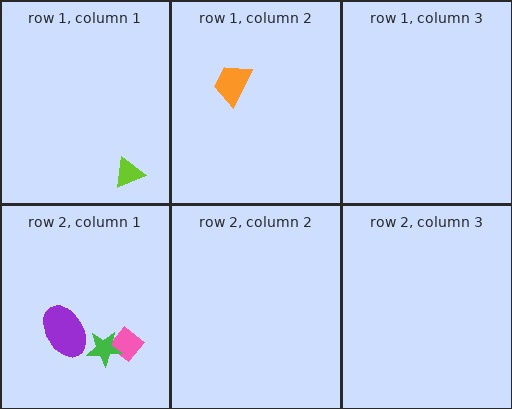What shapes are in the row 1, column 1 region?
The lime triangle.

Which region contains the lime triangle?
The row 1, column 1 region.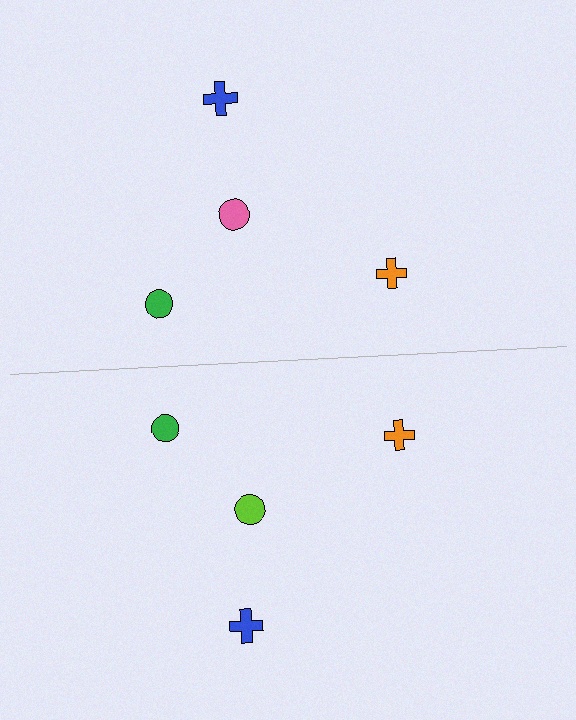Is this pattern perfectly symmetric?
No, the pattern is not perfectly symmetric. The lime circle on the bottom side breaks the symmetry — its mirror counterpart is pink.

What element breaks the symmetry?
The lime circle on the bottom side breaks the symmetry — its mirror counterpart is pink.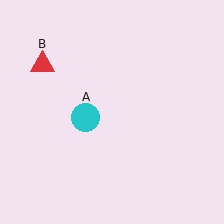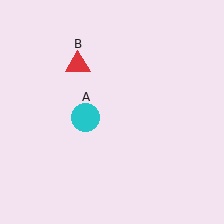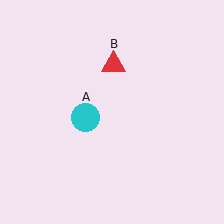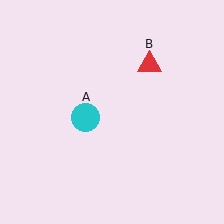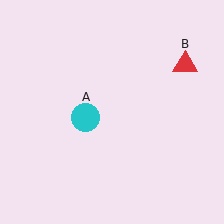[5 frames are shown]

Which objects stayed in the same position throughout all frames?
Cyan circle (object A) remained stationary.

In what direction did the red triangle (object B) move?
The red triangle (object B) moved right.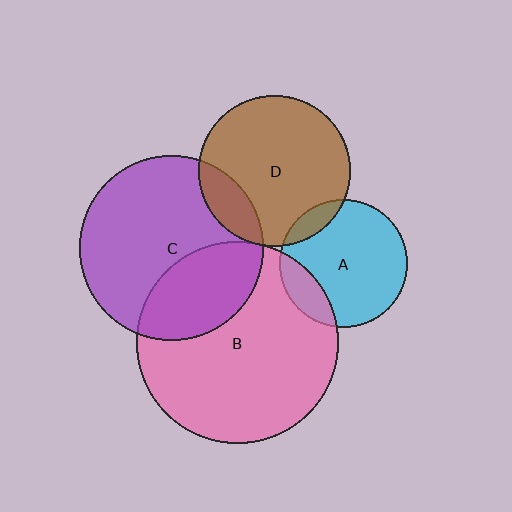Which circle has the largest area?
Circle B (pink).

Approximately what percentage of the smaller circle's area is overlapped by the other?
Approximately 15%.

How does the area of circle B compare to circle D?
Approximately 1.8 times.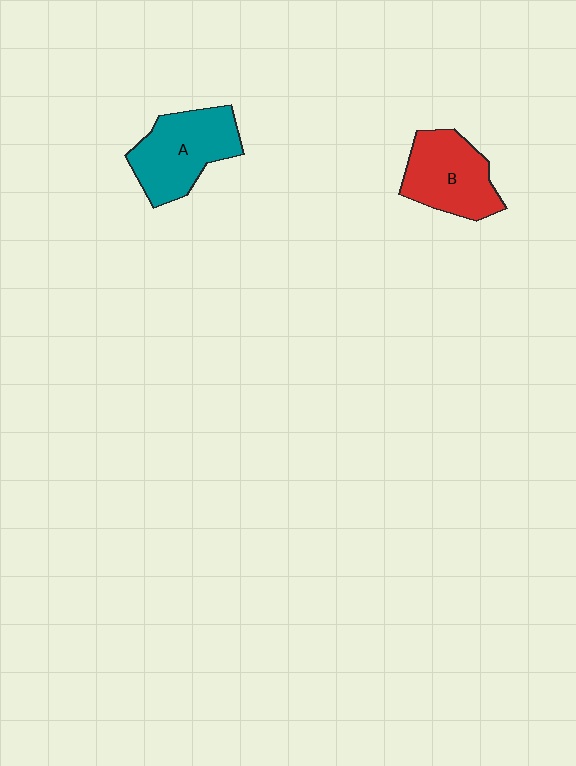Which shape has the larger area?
Shape A (teal).